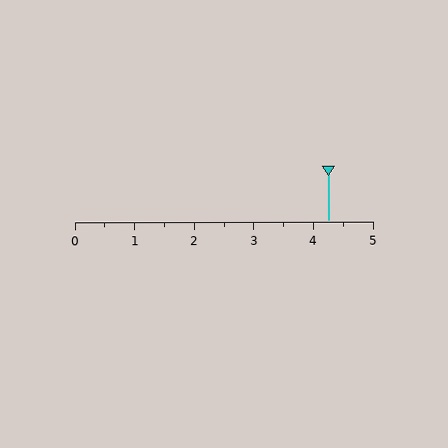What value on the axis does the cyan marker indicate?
The marker indicates approximately 4.2.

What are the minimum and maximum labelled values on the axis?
The axis runs from 0 to 5.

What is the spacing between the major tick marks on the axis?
The major ticks are spaced 1 apart.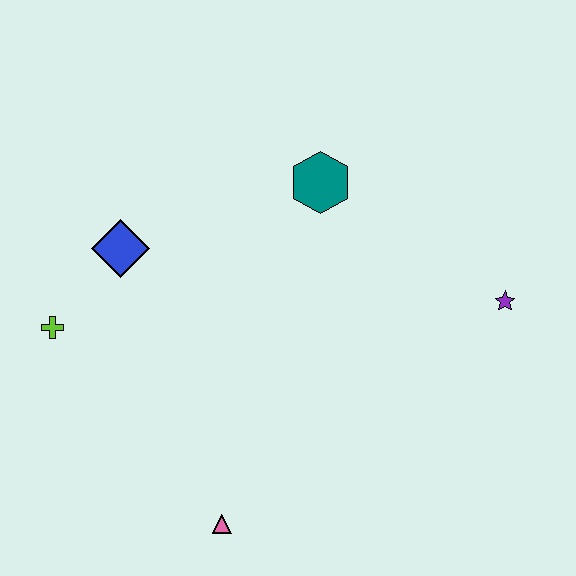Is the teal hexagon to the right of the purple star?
No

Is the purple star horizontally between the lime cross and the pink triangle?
No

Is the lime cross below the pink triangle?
No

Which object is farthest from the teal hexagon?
The pink triangle is farthest from the teal hexagon.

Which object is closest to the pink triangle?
The lime cross is closest to the pink triangle.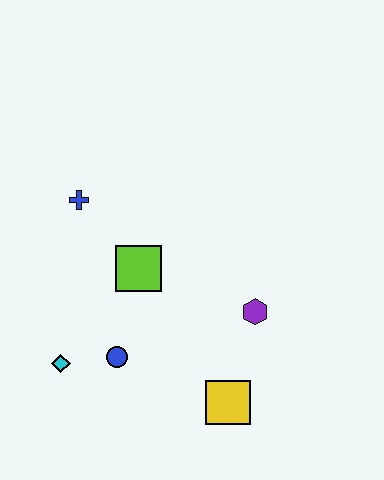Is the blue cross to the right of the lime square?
No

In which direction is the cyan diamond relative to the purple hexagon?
The cyan diamond is to the left of the purple hexagon.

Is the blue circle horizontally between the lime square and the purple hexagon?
No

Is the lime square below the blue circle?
No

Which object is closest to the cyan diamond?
The blue circle is closest to the cyan diamond.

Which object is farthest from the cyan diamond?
The purple hexagon is farthest from the cyan diamond.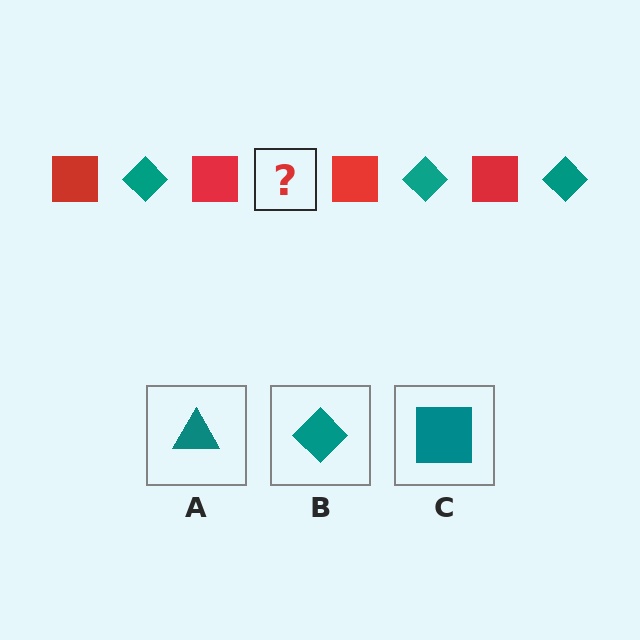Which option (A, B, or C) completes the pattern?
B.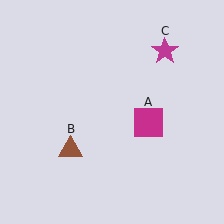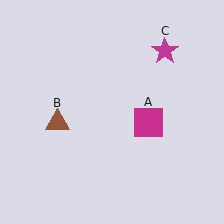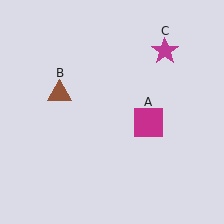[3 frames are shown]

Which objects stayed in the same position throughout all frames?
Magenta square (object A) and magenta star (object C) remained stationary.